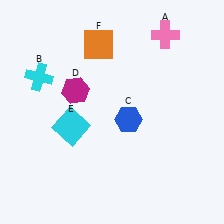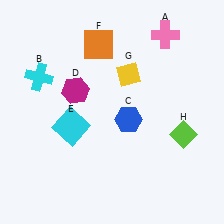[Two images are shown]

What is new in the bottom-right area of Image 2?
A lime diamond (H) was added in the bottom-right area of Image 2.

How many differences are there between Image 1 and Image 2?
There are 2 differences between the two images.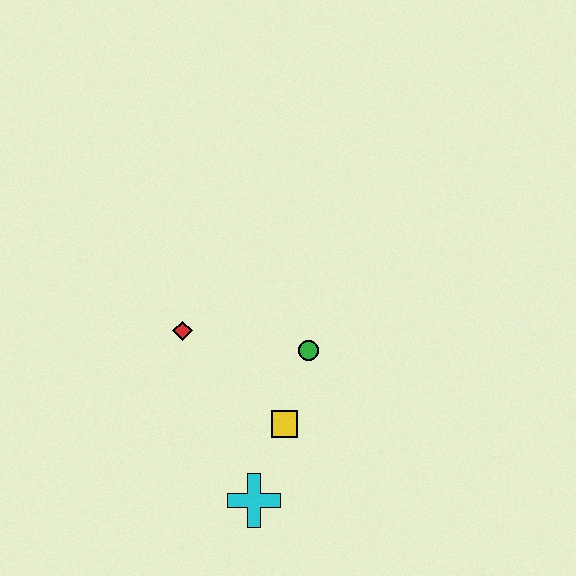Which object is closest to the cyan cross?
The yellow square is closest to the cyan cross.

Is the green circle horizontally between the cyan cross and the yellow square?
No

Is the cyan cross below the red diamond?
Yes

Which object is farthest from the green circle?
The cyan cross is farthest from the green circle.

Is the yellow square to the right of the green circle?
No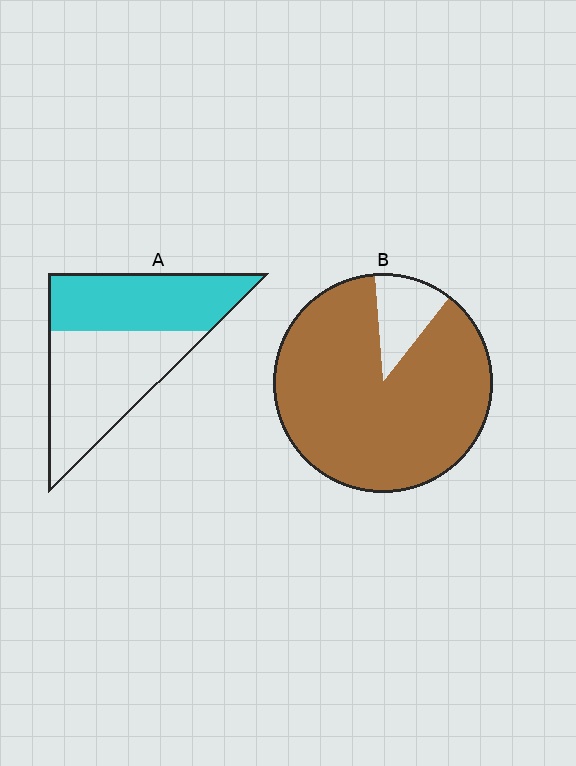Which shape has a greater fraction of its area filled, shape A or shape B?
Shape B.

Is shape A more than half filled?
No.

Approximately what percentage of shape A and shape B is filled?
A is approximately 45% and B is approximately 90%.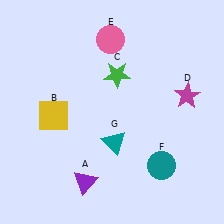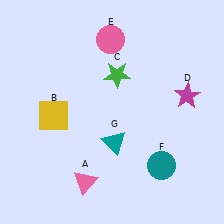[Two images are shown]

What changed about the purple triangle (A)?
In Image 1, A is purple. In Image 2, it changed to pink.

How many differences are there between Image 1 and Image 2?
There is 1 difference between the two images.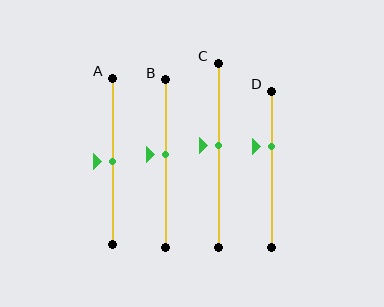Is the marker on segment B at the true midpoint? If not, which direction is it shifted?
No, the marker on segment B is shifted upward by about 5% of the segment length.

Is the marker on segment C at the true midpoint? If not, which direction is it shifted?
No, the marker on segment C is shifted upward by about 5% of the segment length.